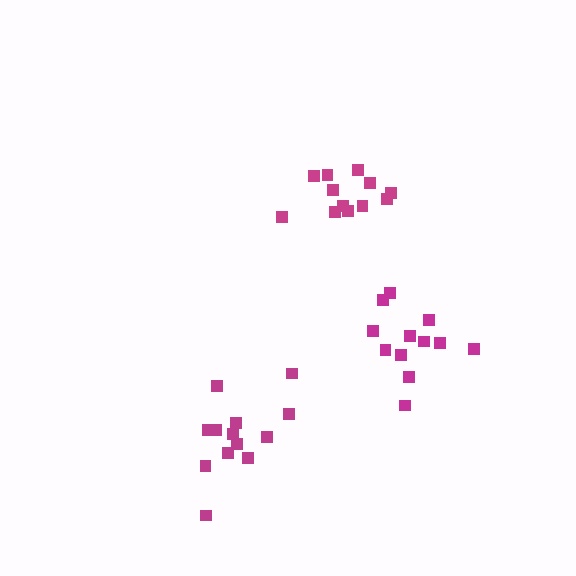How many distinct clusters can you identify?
There are 3 distinct clusters.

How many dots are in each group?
Group 1: 12 dots, Group 2: 13 dots, Group 3: 12 dots (37 total).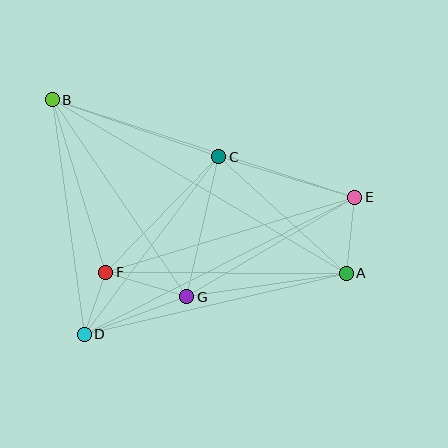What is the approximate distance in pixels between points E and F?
The distance between E and F is approximately 260 pixels.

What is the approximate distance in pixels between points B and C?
The distance between B and C is approximately 176 pixels.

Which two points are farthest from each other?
Points A and B are farthest from each other.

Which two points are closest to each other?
Points D and F are closest to each other.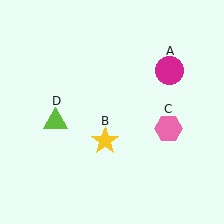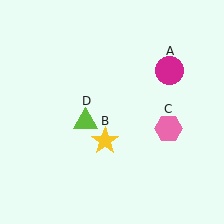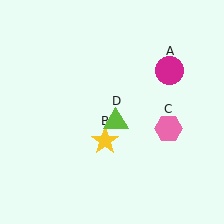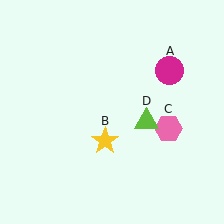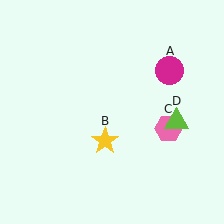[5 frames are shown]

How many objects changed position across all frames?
1 object changed position: lime triangle (object D).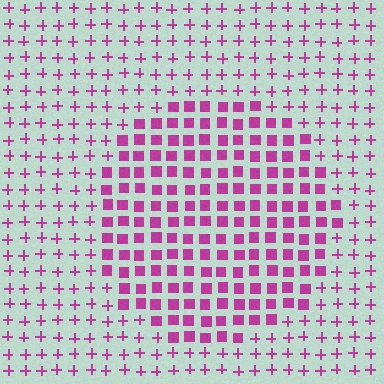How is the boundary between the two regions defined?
The boundary is defined by a change in element shape: squares inside vs. plus signs outside. All elements share the same color and spacing.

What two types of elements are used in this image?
The image uses squares inside the circle region and plus signs outside it.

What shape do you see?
I see a circle.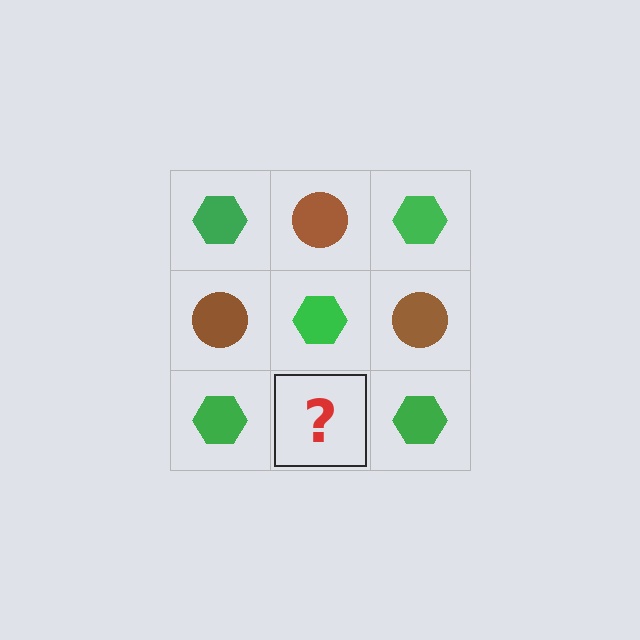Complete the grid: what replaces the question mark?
The question mark should be replaced with a brown circle.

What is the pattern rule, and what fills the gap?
The rule is that it alternates green hexagon and brown circle in a checkerboard pattern. The gap should be filled with a brown circle.